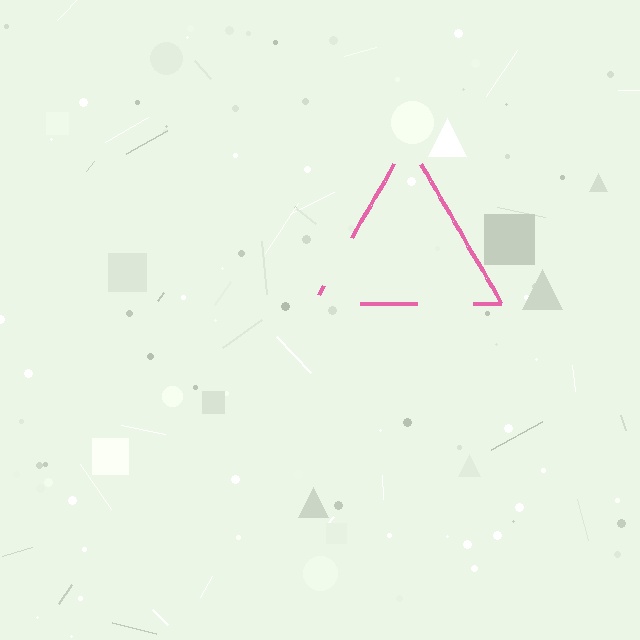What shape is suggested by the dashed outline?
The dashed outline suggests a triangle.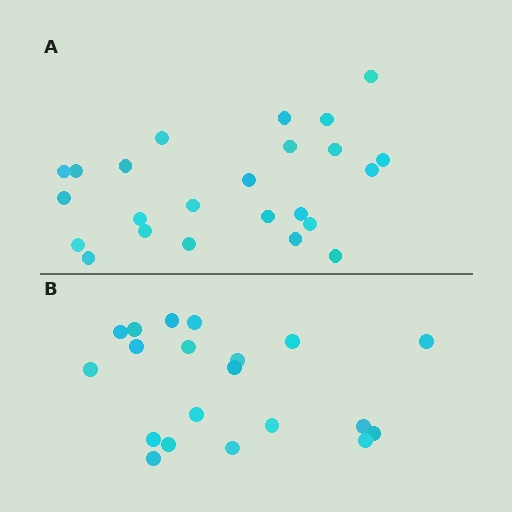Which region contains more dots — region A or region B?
Region A (the top region) has more dots.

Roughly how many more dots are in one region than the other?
Region A has about 4 more dots than region B.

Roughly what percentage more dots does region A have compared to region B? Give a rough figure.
About 20% more.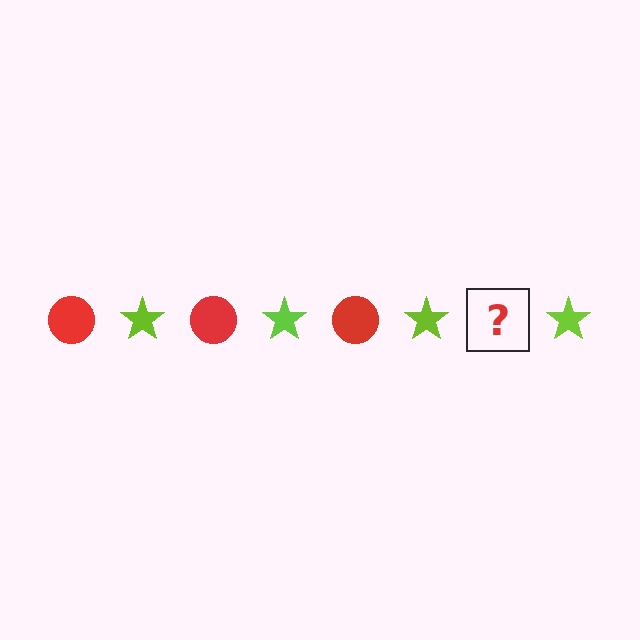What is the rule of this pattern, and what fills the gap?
The rule is that the pattern alternates between red circle and lime star. The gap should be filled with a red circle.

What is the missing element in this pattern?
The missing element is a red circle.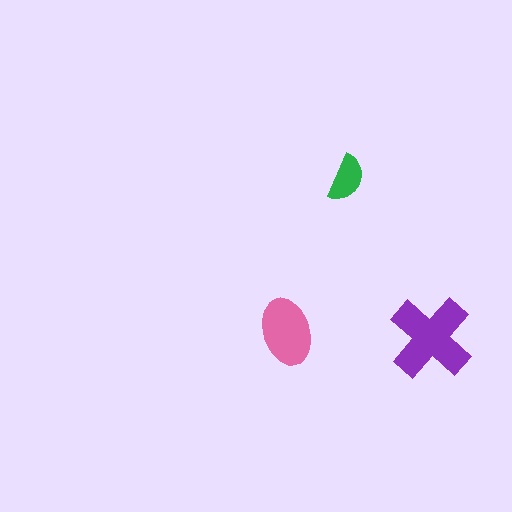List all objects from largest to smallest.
The purple cross, the pink ellipse, the green semicircle.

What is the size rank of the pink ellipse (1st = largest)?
2nd.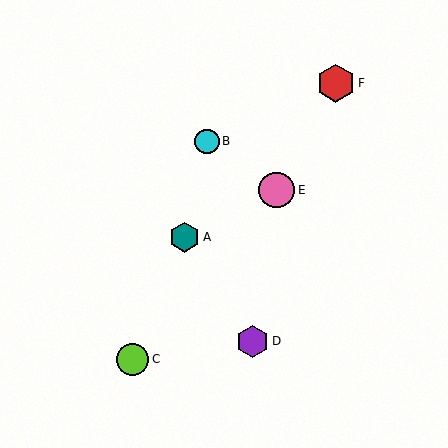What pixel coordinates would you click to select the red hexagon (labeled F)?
Click at (336, 83) to select the red hexagon F.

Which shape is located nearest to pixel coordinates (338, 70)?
The red hexagon (labeled F) at (336, 83) is nearest to that location.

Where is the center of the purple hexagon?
The center of the purple hexagon is at (253, 341).